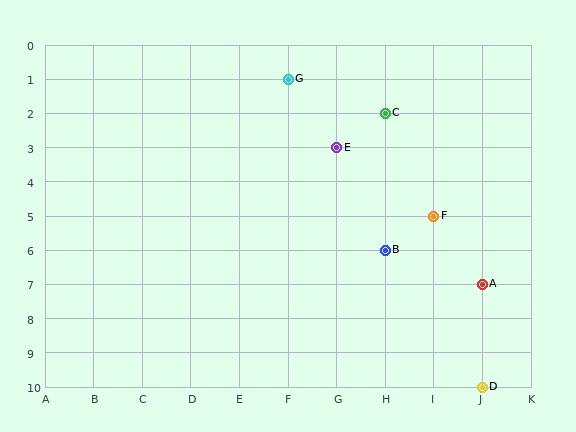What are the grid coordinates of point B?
Point B is at grid coordinates (H, 6).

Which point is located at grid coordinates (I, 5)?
Point F is at (I, 5).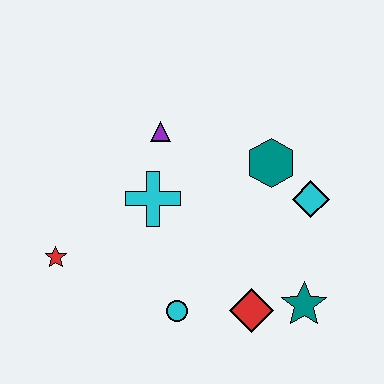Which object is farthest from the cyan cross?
The teal star is farthest from the cyan cross.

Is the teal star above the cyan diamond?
No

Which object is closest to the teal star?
The red diamond is closest to the teal star.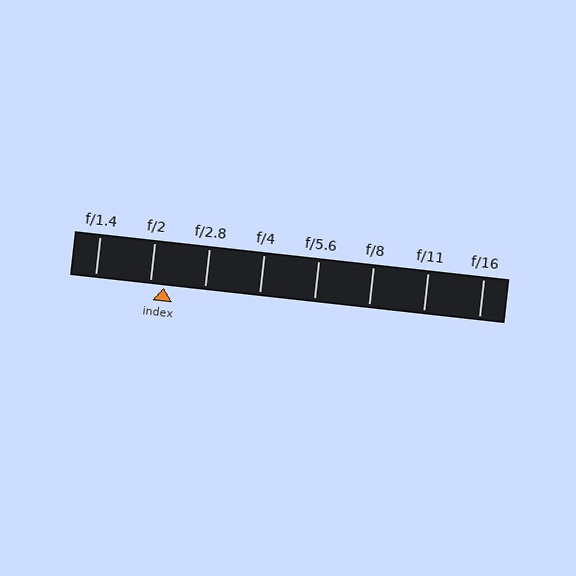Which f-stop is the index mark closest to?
The index mark is closest to f/2.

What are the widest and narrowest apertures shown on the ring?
The widest aperture shown is f/1.4 and the narrowest is f/16.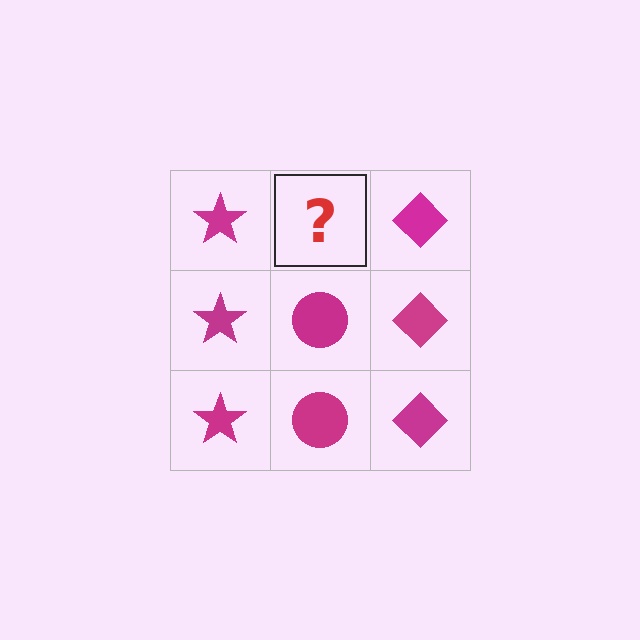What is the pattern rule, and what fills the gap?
The rule is that each column has a consistent shape. The gap should be filled with a magenta circle.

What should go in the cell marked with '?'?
The missing cell should contain a magenta circle.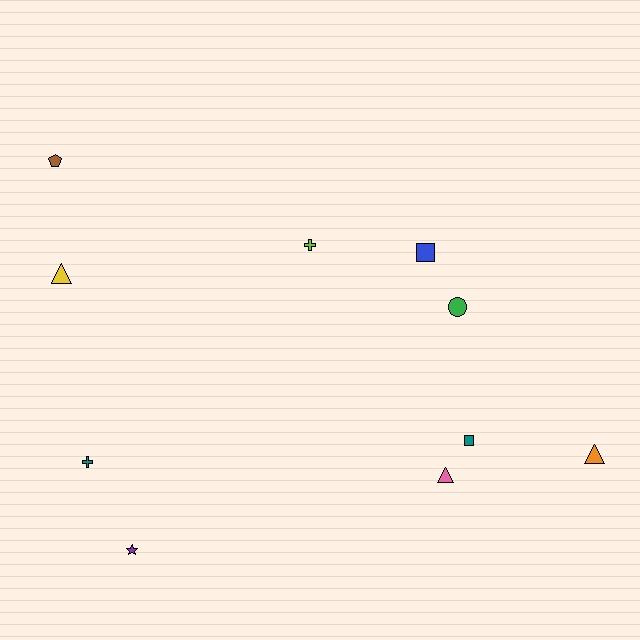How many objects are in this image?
There are 10 objects.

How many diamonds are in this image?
There are no diamonds.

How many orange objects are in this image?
There is 1 orange object.